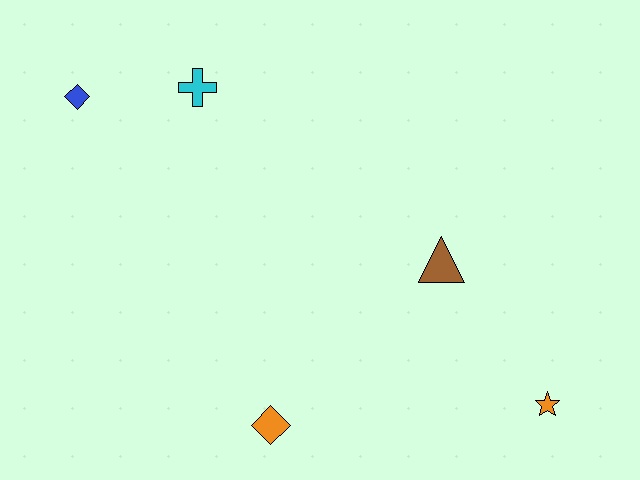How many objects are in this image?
There are 5 objects.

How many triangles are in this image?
There is 1 triangle.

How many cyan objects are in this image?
There is 1 cyan object.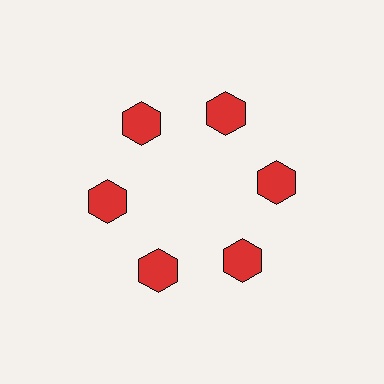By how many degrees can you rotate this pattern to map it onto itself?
The pattern maps onto itself every 60 degrees of rotation.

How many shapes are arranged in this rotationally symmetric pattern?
There are 6 shapes, arranged in 6 groups of 1.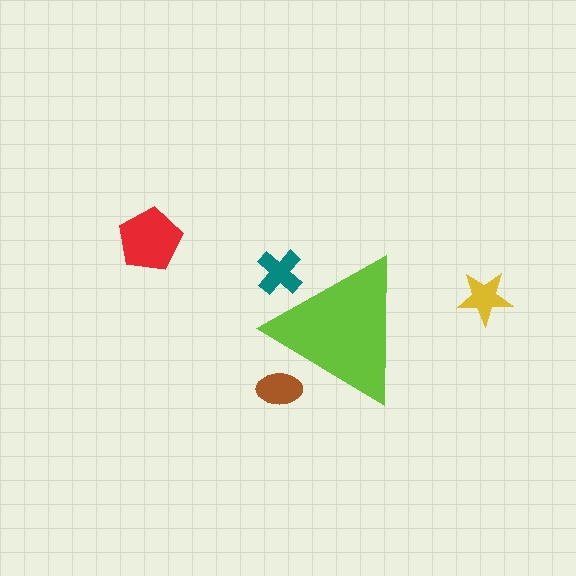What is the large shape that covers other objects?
A lime triangle.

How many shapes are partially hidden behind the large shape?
2 shapes are partially hidden.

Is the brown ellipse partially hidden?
Yes, the brown ellipse is partially hidden behind the lime triangle.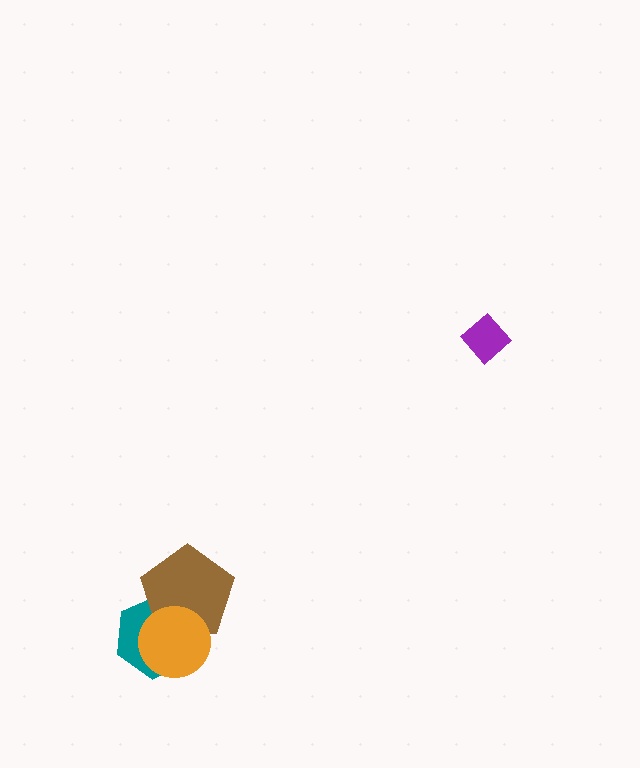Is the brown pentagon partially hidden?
Yes, it is partially covered by another shape.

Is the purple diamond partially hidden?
No, no other shape covers it.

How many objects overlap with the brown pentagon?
2 objects overlap with the brown pentagon.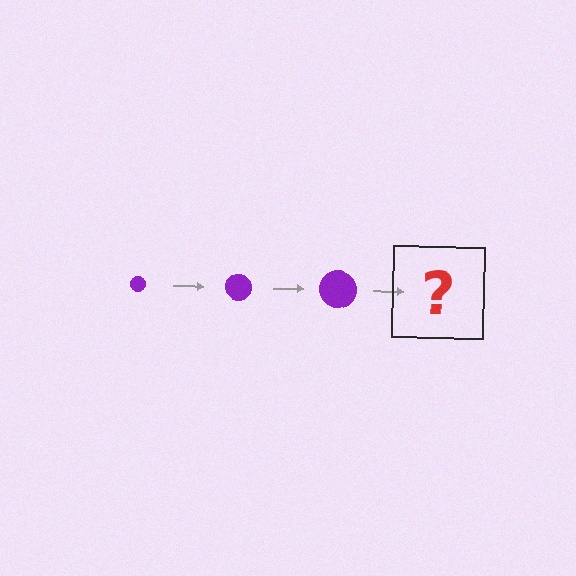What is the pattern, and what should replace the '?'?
The pattern is that the circle gets progressively larger each step. The '?' should be a purple circle, larger than the previous one.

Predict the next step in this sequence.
The next step is a purple circle, larger than the previous one.